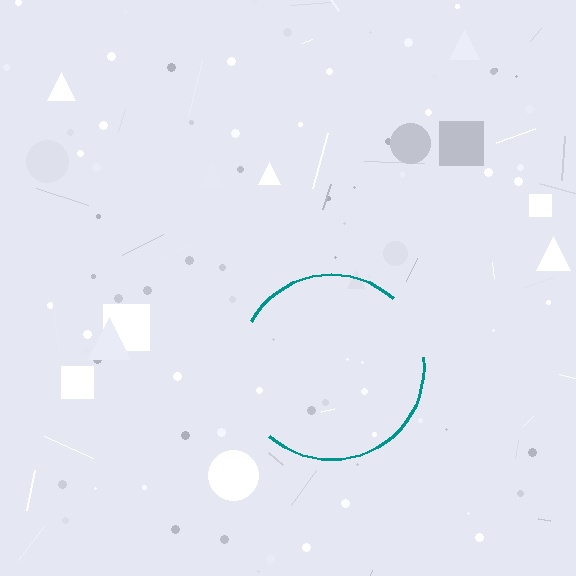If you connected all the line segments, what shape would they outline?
They would outline a circle.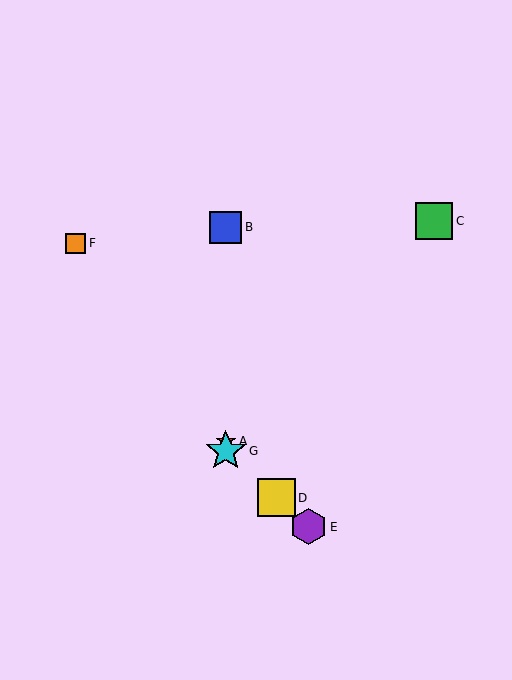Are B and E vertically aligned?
No, B is at x≈226 and E is at x≈308.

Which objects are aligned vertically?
Objects A, B, G are aligned vertically.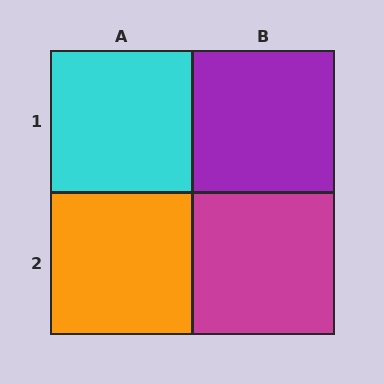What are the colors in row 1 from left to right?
Cyan, purple.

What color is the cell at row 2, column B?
Magenta.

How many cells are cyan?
1 cell is cyan.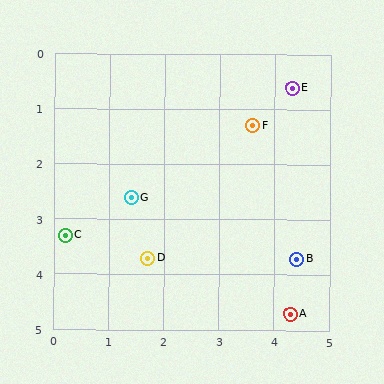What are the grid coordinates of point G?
Point G is at approximately (1.4, 2.6).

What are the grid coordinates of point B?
Point B is at approximately (4.4, 3.7).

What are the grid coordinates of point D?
Point D is at approximately (1.7, 3.7).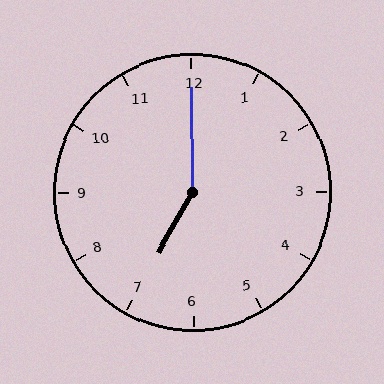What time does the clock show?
7:00.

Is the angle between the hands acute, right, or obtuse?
It is obtuse.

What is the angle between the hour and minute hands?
Approximately 150 degrees.